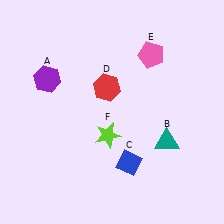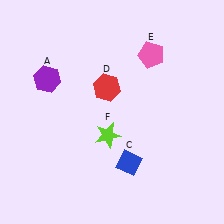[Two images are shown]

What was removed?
The teal triangle (B) was removed in Image 2.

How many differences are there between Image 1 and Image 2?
There is 1 difference between the two images.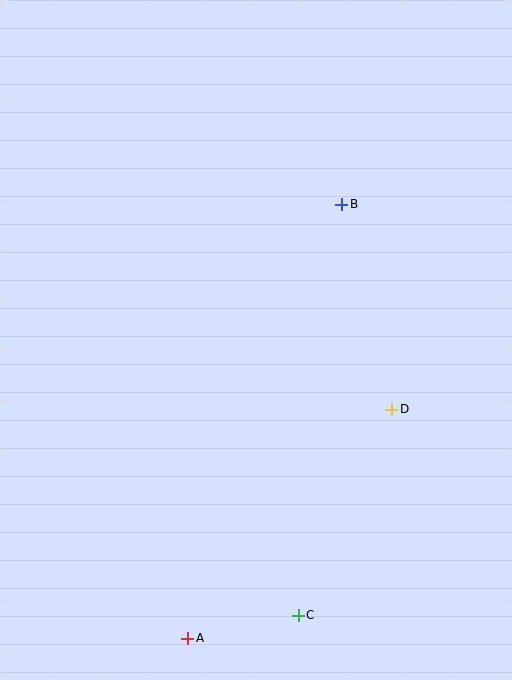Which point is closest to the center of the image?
Point D at (392, 409) is closest to the center.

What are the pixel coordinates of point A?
Point A is at (188, 638).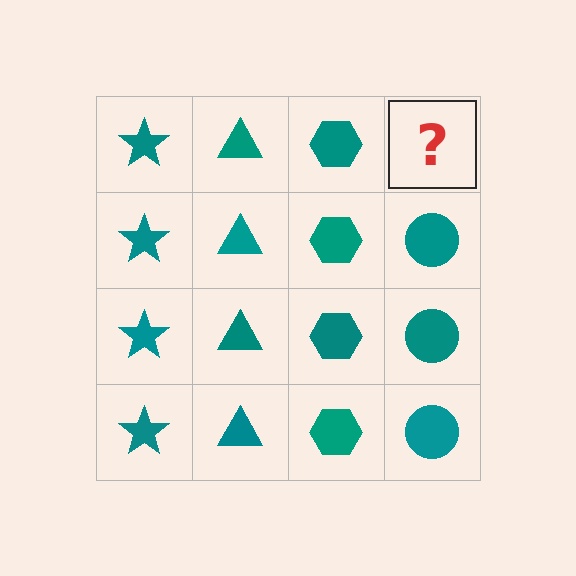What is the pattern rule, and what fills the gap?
The rule is that each column has a consistent shape. The gap should be filled with a teal circle.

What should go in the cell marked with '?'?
The missing cell should contain a teal circle.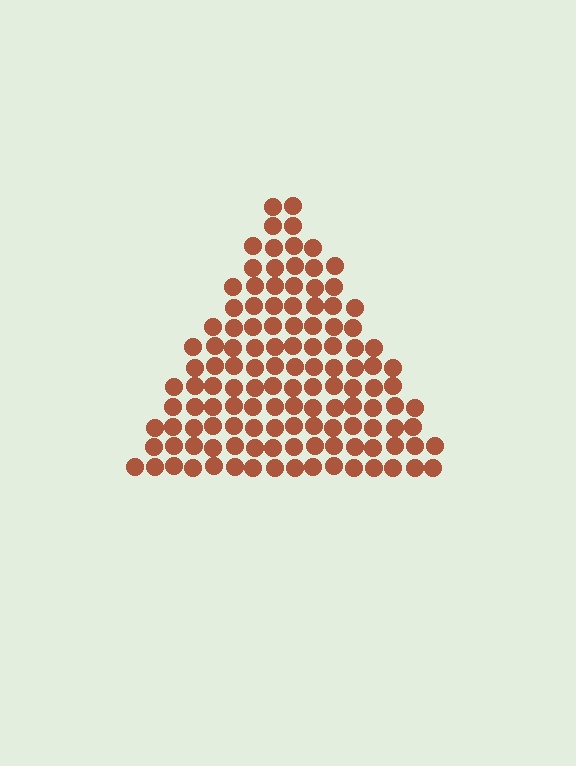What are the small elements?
The small elements are circles.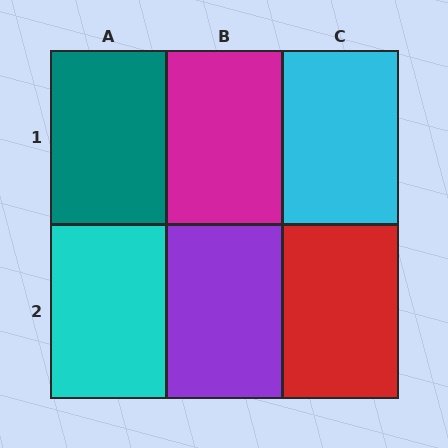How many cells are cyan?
2 cells are cyan.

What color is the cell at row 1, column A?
Teal.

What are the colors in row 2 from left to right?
Cyan, purple, red.